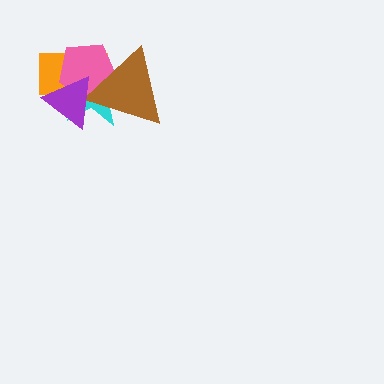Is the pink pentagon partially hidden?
Yes, it is partially covered by another shape.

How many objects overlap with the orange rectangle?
4 objects overlap with the orange rectangle.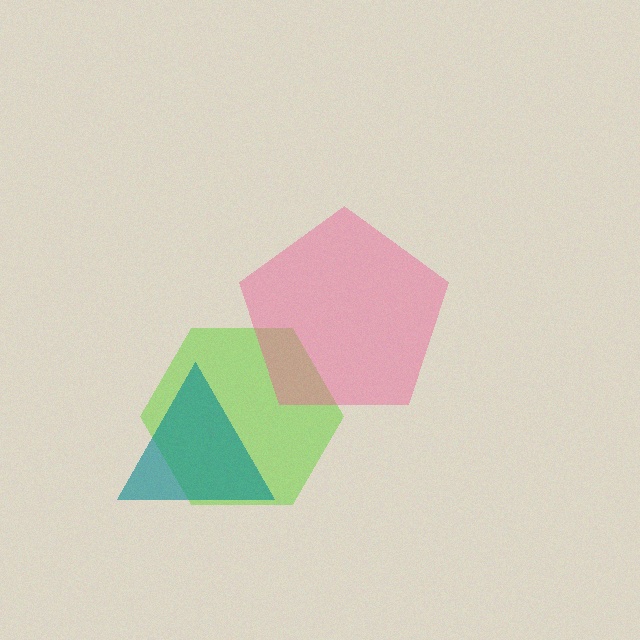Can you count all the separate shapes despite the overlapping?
Yes, there are 3 separate shapes.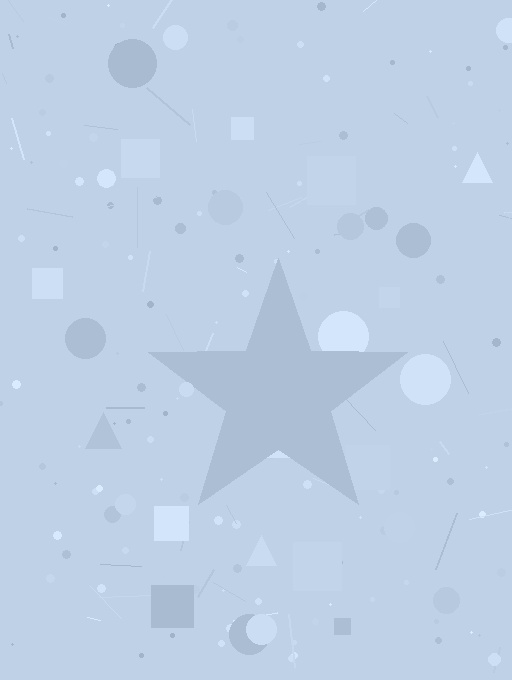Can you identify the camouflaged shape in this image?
The camouflaged shape is a star.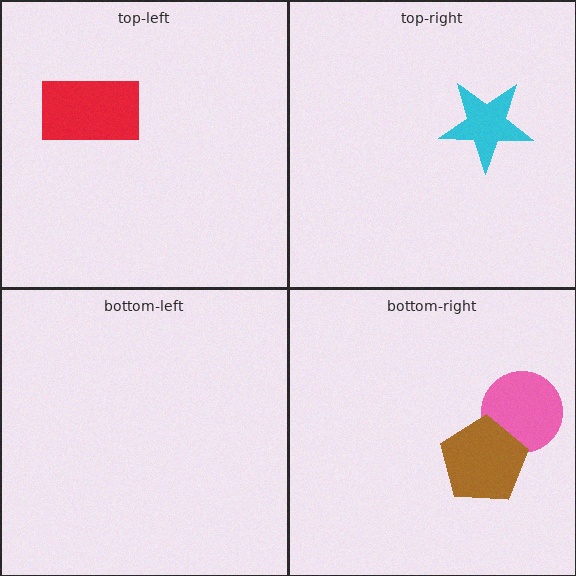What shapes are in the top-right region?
The cyan star.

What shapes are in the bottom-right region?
The pink circle, the brown pentagon.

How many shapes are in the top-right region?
1.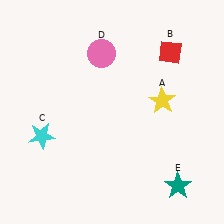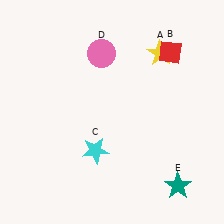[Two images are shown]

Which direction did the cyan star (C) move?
The cyan star (C) moved right.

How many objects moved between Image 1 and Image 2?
2 objects moved between the two images.